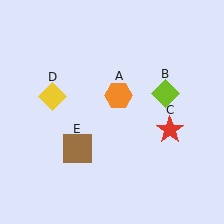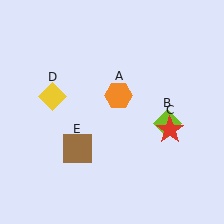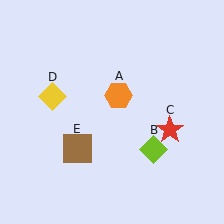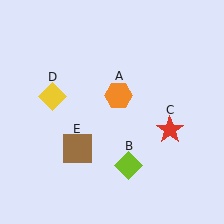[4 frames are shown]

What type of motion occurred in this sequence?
The lime diamond (object B) rotated clockwise around the center of the scene.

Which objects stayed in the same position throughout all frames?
Orange hexagon (object A) and red star (object C) and yellow diamond (object D) and brown square (object E) remained stationary.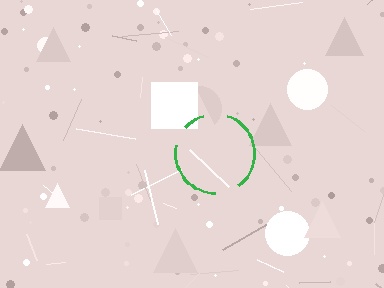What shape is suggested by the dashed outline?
The dashed outline suggests a circle.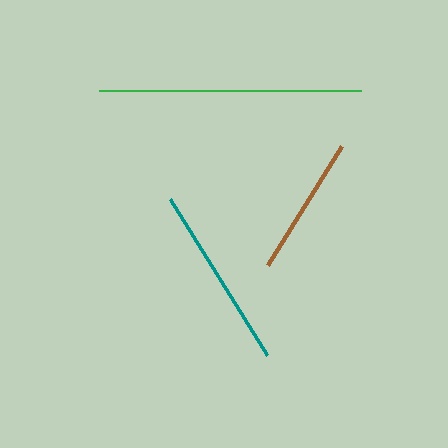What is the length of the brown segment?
The brown segment is approximately 141 pixels long.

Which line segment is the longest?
The green line is the longest at approximately 261 pixels.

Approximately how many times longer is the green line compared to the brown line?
The green line is approximately 1.9 times the length of the brown line.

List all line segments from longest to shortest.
From longest to shortest: green, teal, brown.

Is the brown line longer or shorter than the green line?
The green line is longer than the brown line.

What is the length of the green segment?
The green segment is approximately 261 pixels long.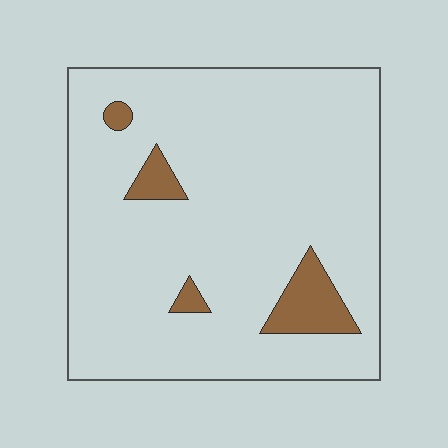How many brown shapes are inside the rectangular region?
4.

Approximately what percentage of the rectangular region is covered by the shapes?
Approximately 10%.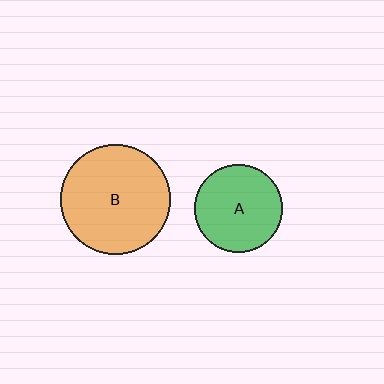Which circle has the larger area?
Circle B (orange).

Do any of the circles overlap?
No, none of the circles overlap.